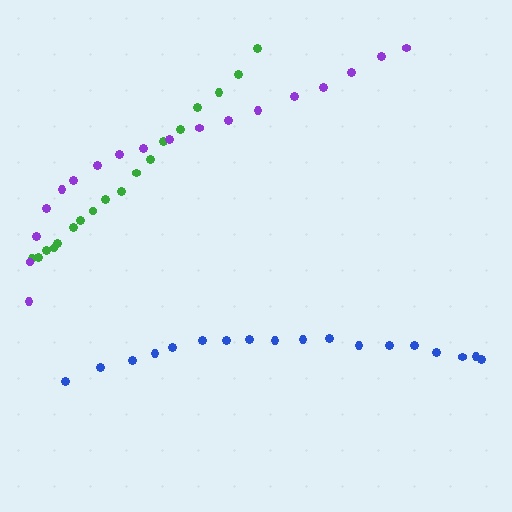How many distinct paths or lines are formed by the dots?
There are 3 distinct paths.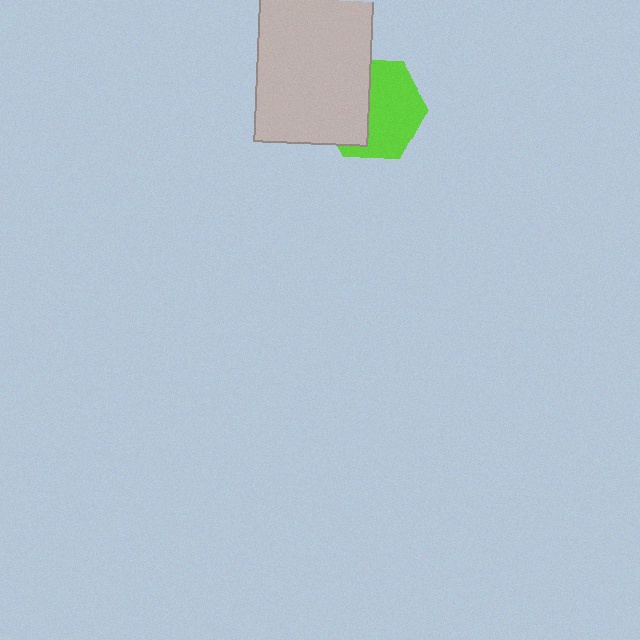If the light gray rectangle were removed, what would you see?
You would see the complete lime hexagon.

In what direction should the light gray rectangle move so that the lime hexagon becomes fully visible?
The light gray rectangle should move left. That is the shortest direction to clear the overlap and leave the lime hexagon fully visible.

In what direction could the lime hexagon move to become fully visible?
The lime hexagon could move right. That would shift it out from behind the light gray rectangle entirely.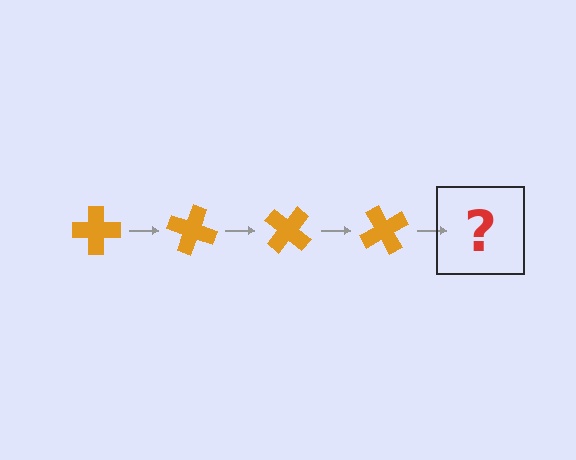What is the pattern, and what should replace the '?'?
The pattern is that the cross rotates 20 degrees each step. The '?' should be an orange cross rotated 80 degrees.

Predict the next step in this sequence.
The next step is an orange cross rotated 80 degrees.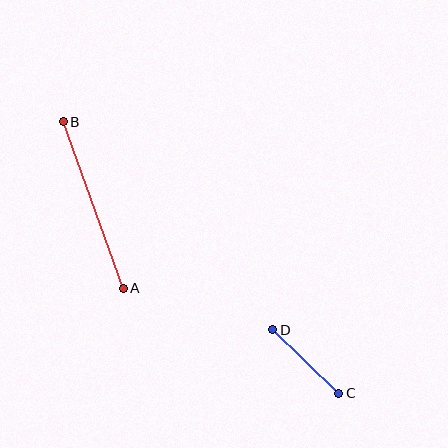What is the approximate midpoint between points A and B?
The midpoint is at approximately (93, 205) pixels.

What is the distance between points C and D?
The distance is approximately 91 pixels.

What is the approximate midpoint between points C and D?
The midpoint is at approximately (306, 361) pixels.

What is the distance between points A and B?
The distance is approximately 177 pixels.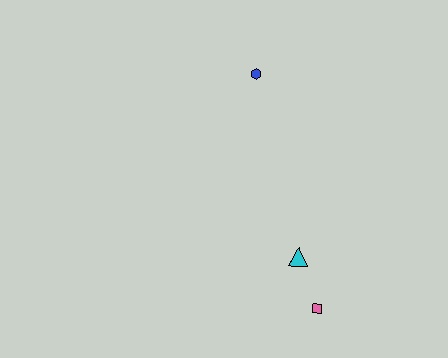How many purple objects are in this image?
There are no purple objects.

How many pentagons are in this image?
There are no pentagons.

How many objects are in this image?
There are 3 objects.